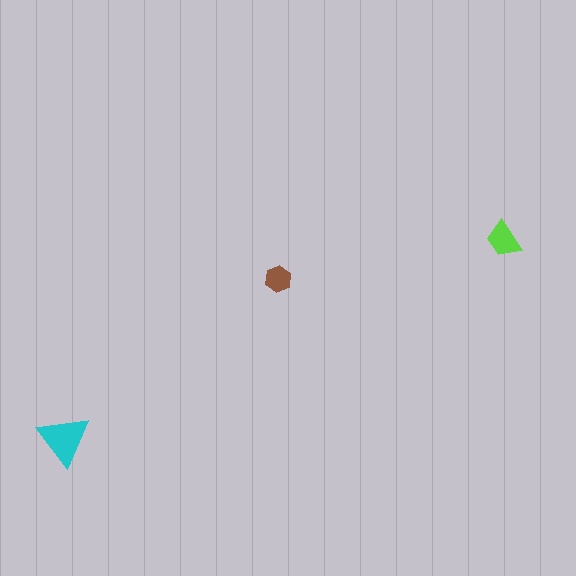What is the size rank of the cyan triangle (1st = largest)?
1st.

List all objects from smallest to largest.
The brown hexagon, the lime trapezoid, the cyan triangle.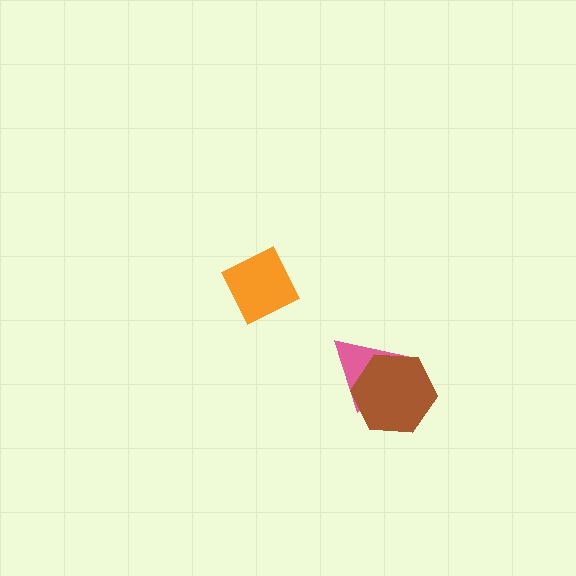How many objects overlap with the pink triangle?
1 object overlaps with the pink triangle.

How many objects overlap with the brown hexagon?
1 object overlaps with the brown hexagon.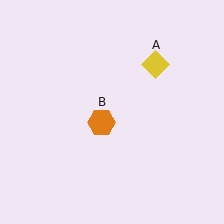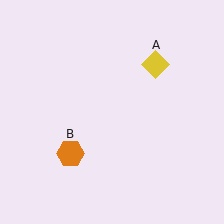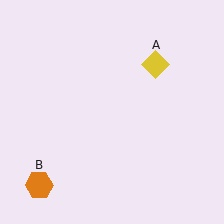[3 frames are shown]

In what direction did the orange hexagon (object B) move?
The orange hexagon (object B) moved down and to the left.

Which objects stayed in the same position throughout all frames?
Yellow diamond (object A) remained stationary.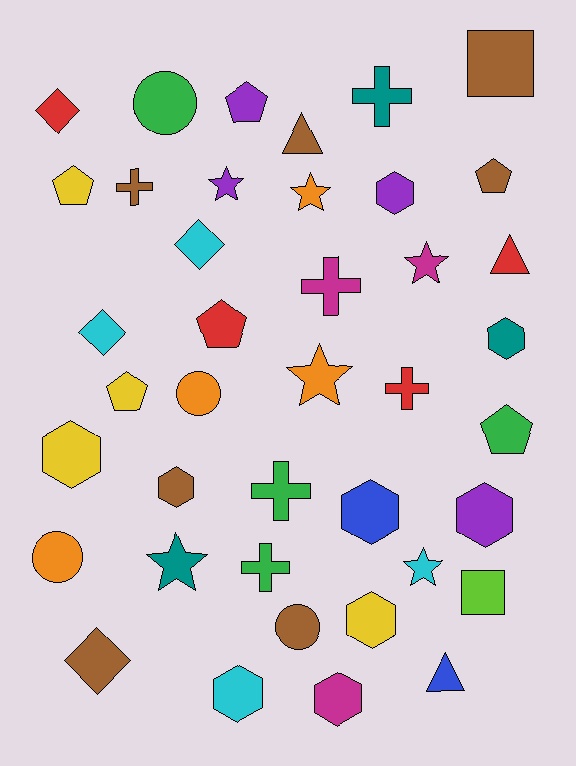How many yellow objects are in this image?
There are 4 yellow objects.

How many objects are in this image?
There are 40 objects.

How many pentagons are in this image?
There are 6 pentagons.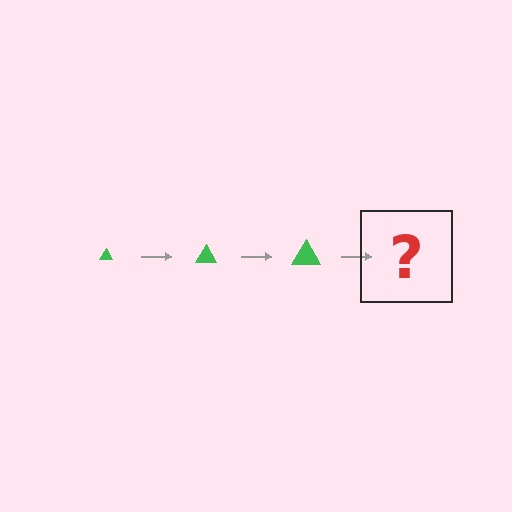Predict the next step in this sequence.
The next step is a green triangle, larger than the previous one.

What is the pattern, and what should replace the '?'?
The pattern is that the triangle gets progressively larger each step. The '?' should be a green triangle, larger than the previous one.